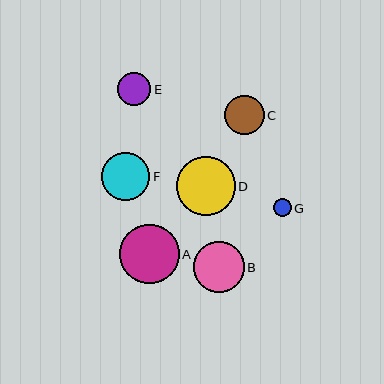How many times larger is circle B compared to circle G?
Circle B is approximately 2.9 times the size of circle G.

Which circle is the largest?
Circle A is the largest with a size of approximately 60 pixels.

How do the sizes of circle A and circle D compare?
Circle A and circle D are approximately the same size.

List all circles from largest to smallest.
From largest to smallest: A, D, B, F, C, E, G.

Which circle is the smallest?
Circle G is the smallest with a size of approximately 17 pixels.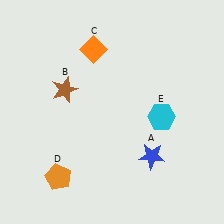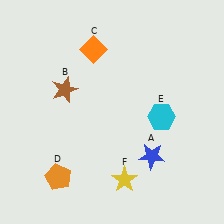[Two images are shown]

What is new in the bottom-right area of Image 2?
A yellow star (F) was added in the bottom-right area of Image 2.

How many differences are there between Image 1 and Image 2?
There is 1 difference between the two images.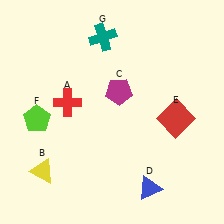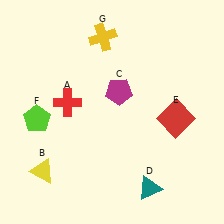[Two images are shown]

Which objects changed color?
D changed from blue to teal. G changed from teal to yellow.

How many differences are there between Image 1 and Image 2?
There are 2 differences between the two images.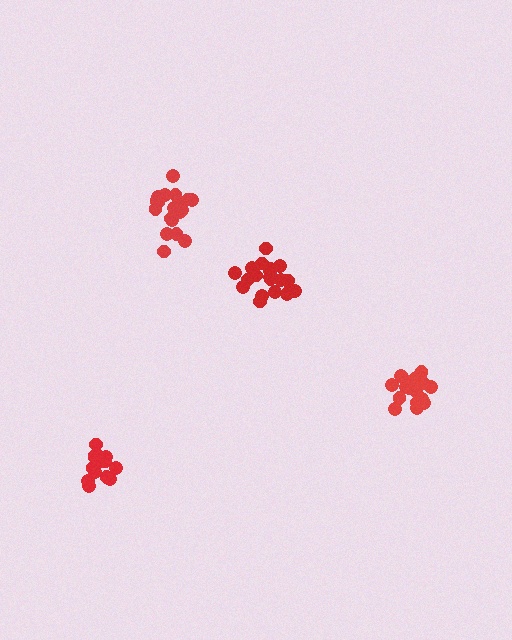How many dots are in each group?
Group 1: 21 dots, Group 2: 16 dots, Group 3: 20 dots, Group 4: 20 dots (77 total).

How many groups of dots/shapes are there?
There are 4 groups.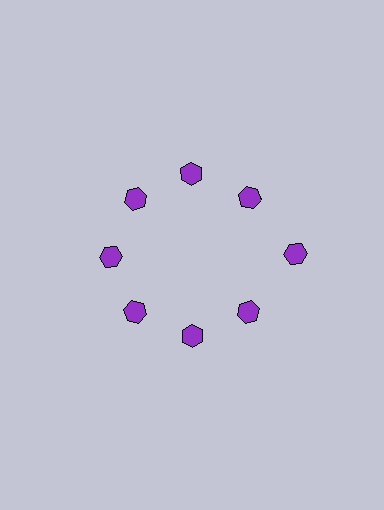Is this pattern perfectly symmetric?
No. The 8 purple hexagons are arranged in a ring, but one element near the 3 o'clock position is pushed outward from the center, breaking the 8-fold rotational symmetry.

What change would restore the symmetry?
The symmetry would be restored by moving it inward, back onto the ring so that all 8 hexagons sit at equal angles and equal distance from the center.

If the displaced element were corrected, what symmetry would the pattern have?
It would have 8-fold rotational symmetry — the pattern would map onto itself every 45 degrees.